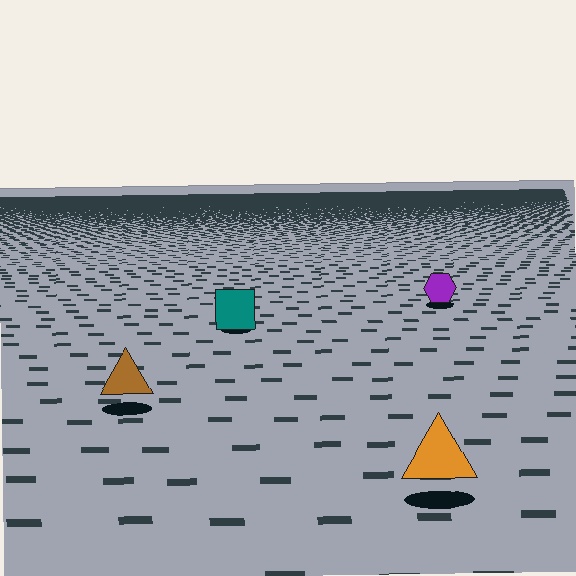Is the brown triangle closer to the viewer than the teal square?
Yes. The brown triangle is closer — you can tell from the texture gradient: the ground texture is coarser near it.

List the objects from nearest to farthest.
From nearest to farthest: the orange triangle, the brown triangle, the teal square, the purple hexagon.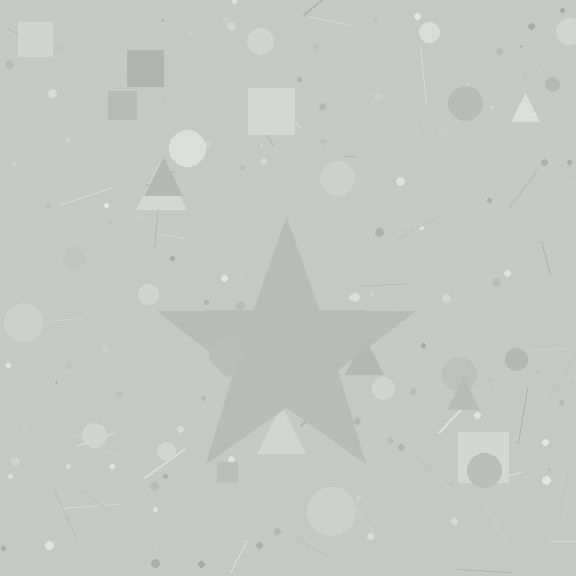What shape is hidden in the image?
A star is hidden in the image.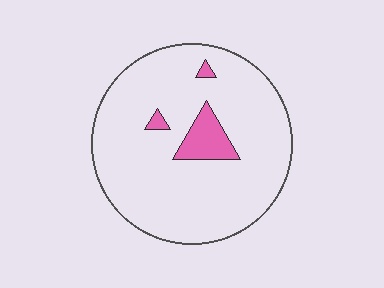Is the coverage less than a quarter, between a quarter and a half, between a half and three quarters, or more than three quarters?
Less than a quarter.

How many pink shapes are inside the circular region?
3.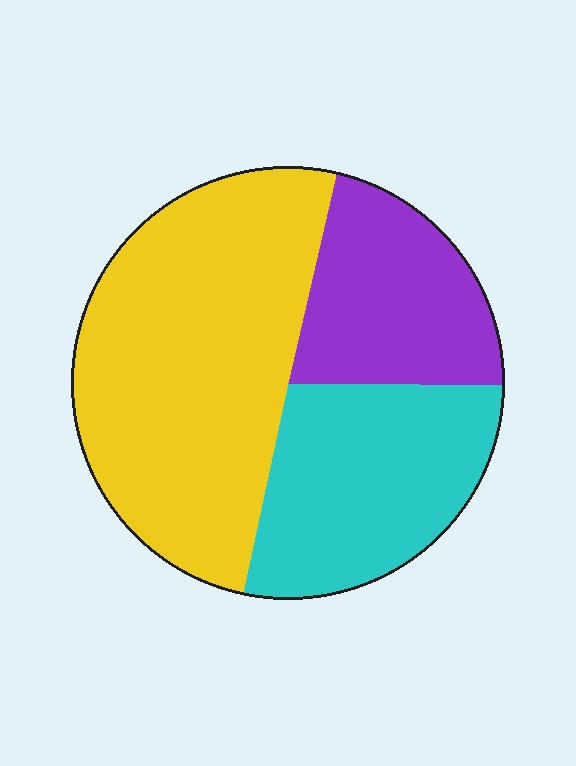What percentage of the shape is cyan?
Cyan takes up about one quarter (1/4) of the shape.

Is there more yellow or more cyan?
Yellow.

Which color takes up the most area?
Yellow, at roughly 50%.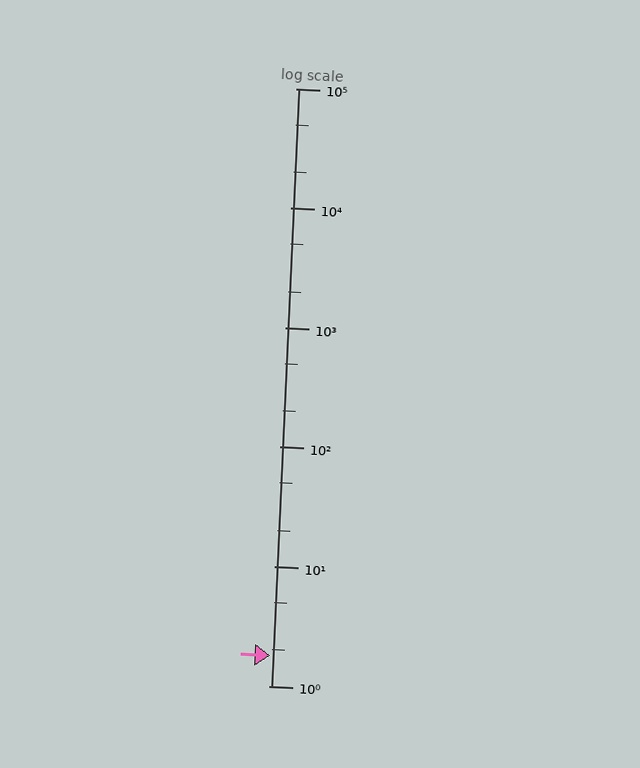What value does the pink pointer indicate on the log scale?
The pointer indicates approximately 1.8.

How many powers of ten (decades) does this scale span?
The scale spans 5 decades, from 1 to 100000.